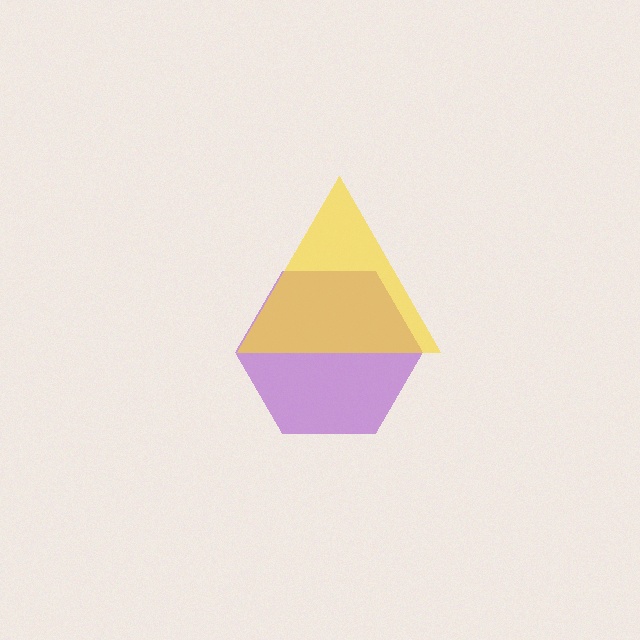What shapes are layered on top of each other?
The layered shapes are: a purple hexagon, a yellow triangle.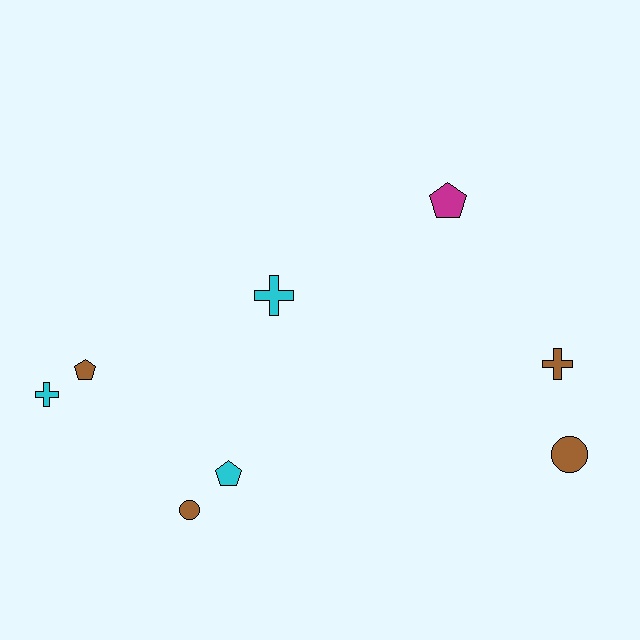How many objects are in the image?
There are 8 objects.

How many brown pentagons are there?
There is 1 brown pentagon.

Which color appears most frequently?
Brown, with 4 objects.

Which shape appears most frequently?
Cross, with 3 objects.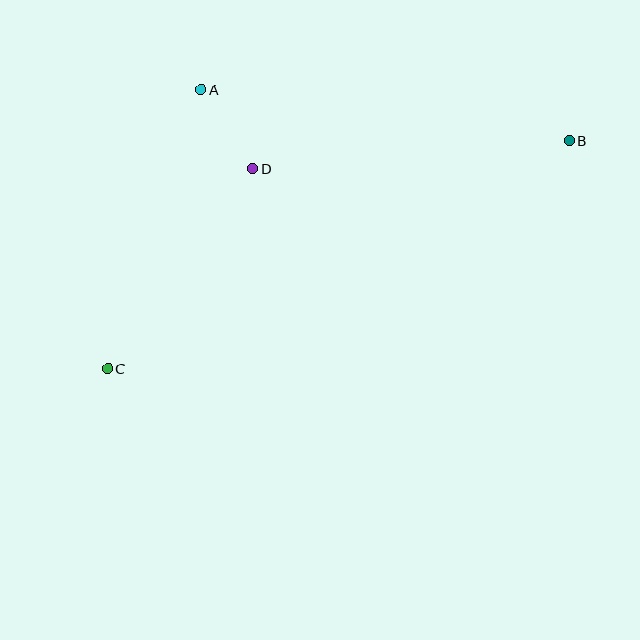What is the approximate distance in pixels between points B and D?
The distance between B and D is approximately 318 pixels.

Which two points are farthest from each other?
Points B and C are farthest from each other.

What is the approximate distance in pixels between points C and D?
The distance between C and D is approximately 247 pixels.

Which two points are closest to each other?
Points A and D are closest to each other.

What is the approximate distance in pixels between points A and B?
The distance between A and B is approximately 372 pixels.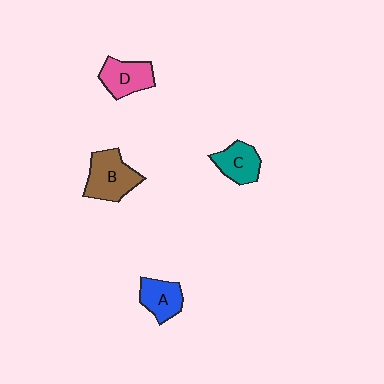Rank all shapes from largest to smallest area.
From largest to smallest: B (brown), D (pink), C (teal), A (blue).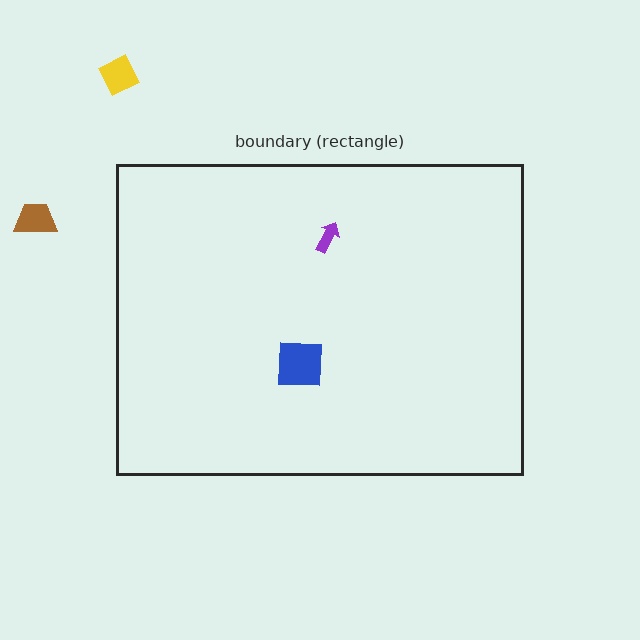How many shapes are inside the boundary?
2 inside, 2 outside.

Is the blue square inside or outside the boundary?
Inside.